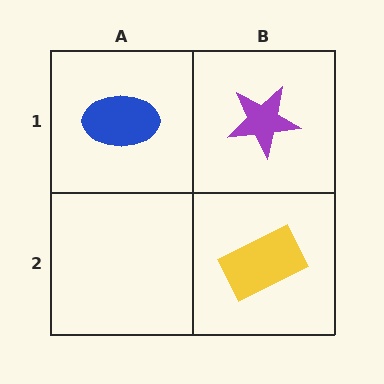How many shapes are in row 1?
2 shapes.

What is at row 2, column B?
A yellow rectangle.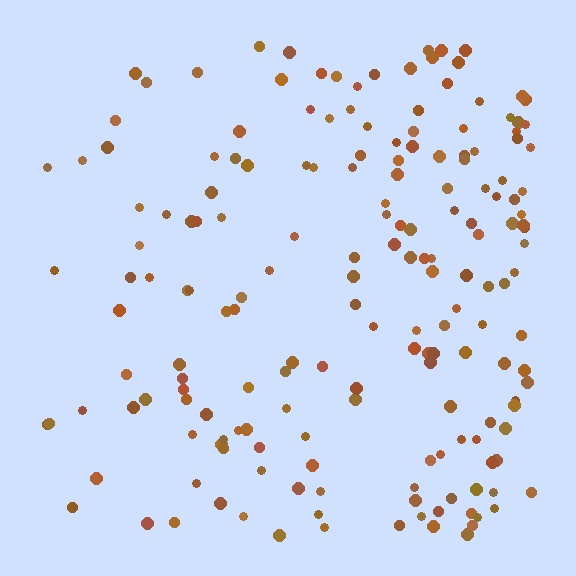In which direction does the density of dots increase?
From left to right, with the right side densest.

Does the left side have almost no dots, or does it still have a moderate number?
Still a moderate number, just noticeably fewer than the right.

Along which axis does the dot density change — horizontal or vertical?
Horizontal.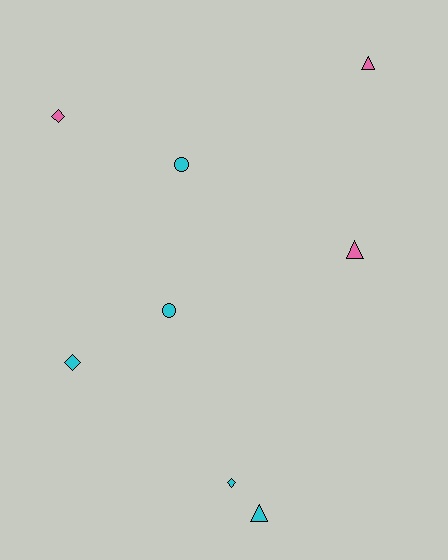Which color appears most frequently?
Cyan, with 5 objects.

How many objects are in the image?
There are 8 objects.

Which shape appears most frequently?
Diamond, with 3 objects.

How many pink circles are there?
There are no pink circles.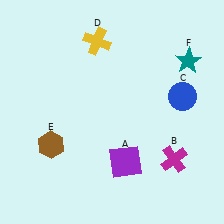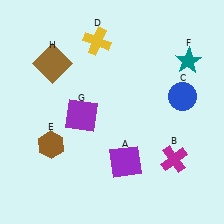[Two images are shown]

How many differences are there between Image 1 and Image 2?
There are 2 differences between the two images.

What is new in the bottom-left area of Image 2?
A purple square (G) was added in the bottom-left area of Image 2.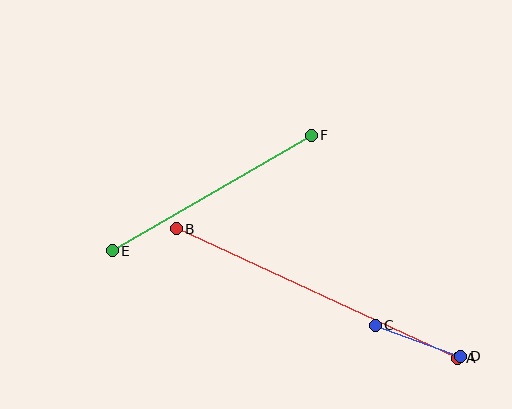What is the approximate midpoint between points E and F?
The midpoint is at approximately (212, 193) pixels.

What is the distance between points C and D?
The distance is approximately 91 pixels.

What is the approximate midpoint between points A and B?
The midpoint is at approximately (317, 293) pixels.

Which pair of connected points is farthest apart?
Points A and B are farthest apart.